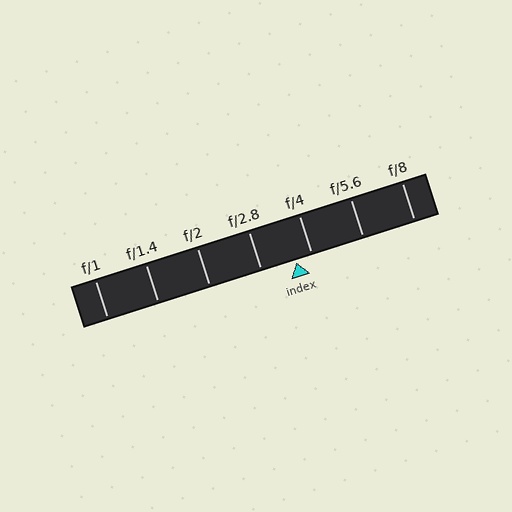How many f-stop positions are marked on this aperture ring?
There are 7 f-stop positions marked.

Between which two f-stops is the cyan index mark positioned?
The index mark is between f/2.8 and f/4.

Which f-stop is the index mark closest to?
The index mark is closest to f/4.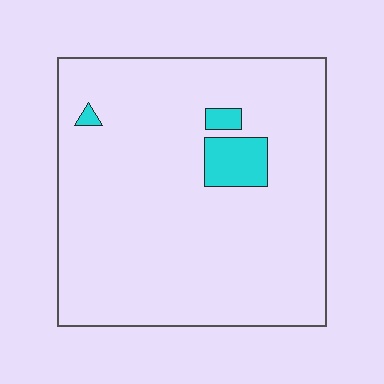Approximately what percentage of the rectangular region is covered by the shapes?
Approximately 5%.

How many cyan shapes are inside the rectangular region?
3.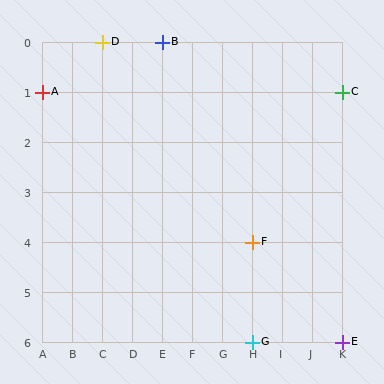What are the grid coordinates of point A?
Point A is at grid coordinates (A, 1).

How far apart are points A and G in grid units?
Points A and G are 7 columns and 5 rows apart (about 8.6 grid units diagonally).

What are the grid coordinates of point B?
Point B is at grid coordinates (E, 0).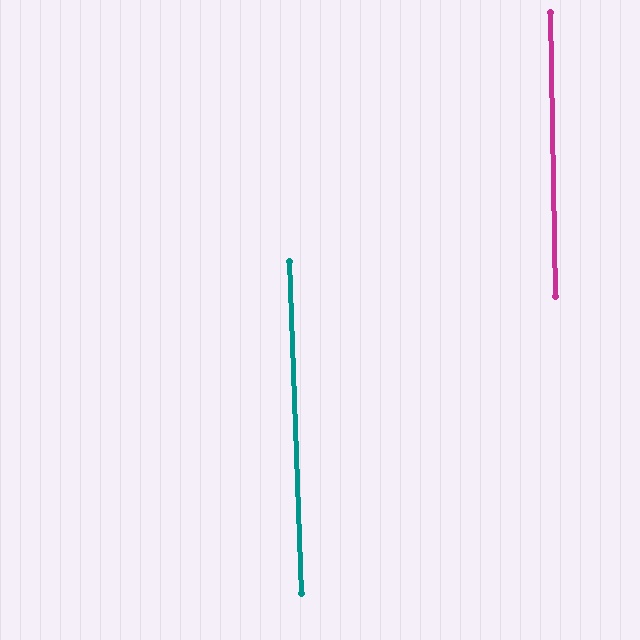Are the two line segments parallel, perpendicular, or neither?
Parallel — their directions differ by only 1.1°.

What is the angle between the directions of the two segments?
Approximately 1 degree.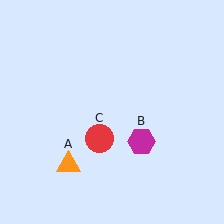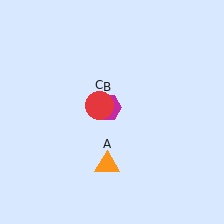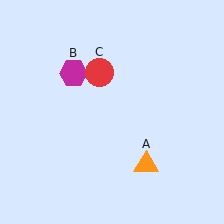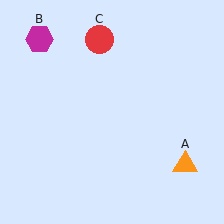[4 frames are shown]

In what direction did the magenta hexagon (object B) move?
The magenta hexagon (object B) moved up and to the left.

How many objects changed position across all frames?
3 objects changed position: orange triangle (object A), magenta hexagon (object B), red circle (object C).